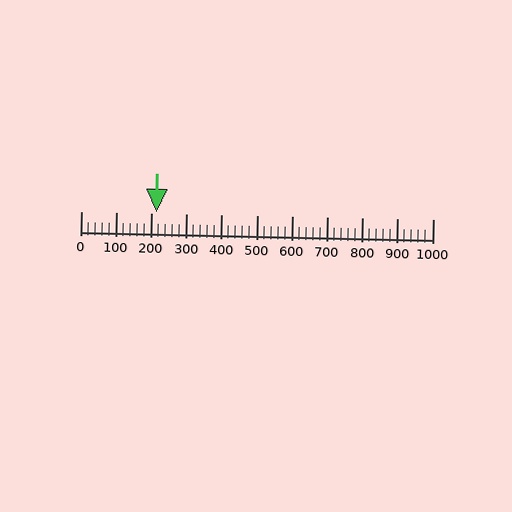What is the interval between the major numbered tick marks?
The major tick marks are spaced 100 units apart.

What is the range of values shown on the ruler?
The ruler shows values from 0 to 1000.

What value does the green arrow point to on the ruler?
The green arrow points to approximately 213.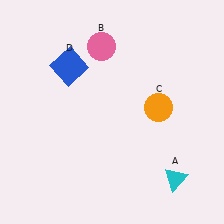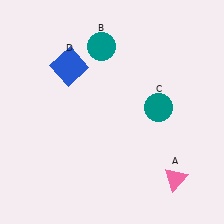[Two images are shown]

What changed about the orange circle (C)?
In Image 1, C is orange. In Image 2, it changed to teal.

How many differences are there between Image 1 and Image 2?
There are 3 differences between the two images.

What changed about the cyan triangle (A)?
In Image 1, A is cyan. In Image 2, it changed to pink.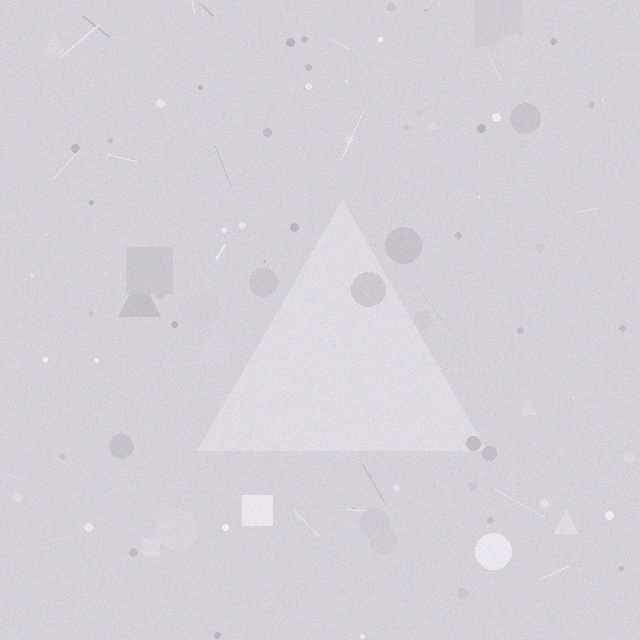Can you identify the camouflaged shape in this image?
The camouflaged shape is a triangle.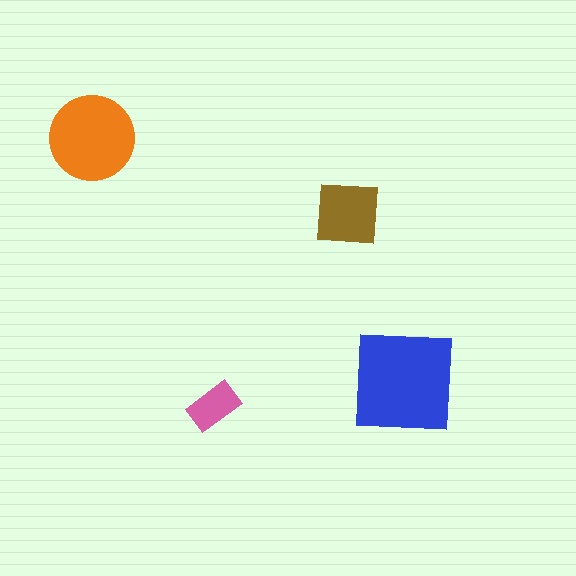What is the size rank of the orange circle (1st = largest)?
2nd.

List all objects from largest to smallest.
The blue square, the orange circle, the brown square, the pink rectangle.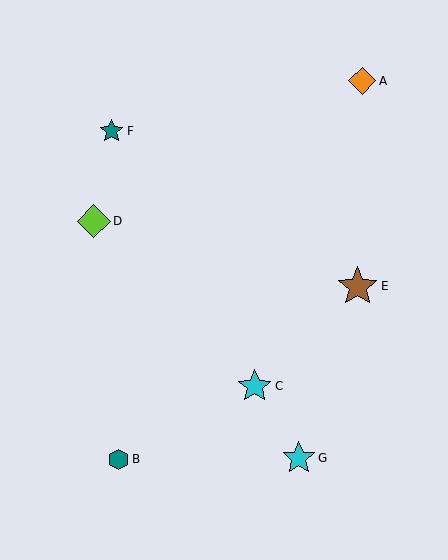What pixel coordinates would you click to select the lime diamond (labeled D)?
Click at (94, 221) to select the lime diamond D.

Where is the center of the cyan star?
The center of the cyan star is at (255, 386).